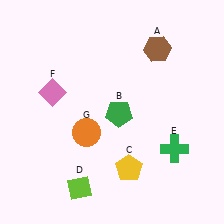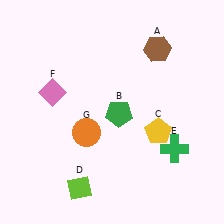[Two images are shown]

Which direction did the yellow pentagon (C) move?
The yellow pentagon (C) moved up.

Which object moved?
The yellow pentagon (C) moved up.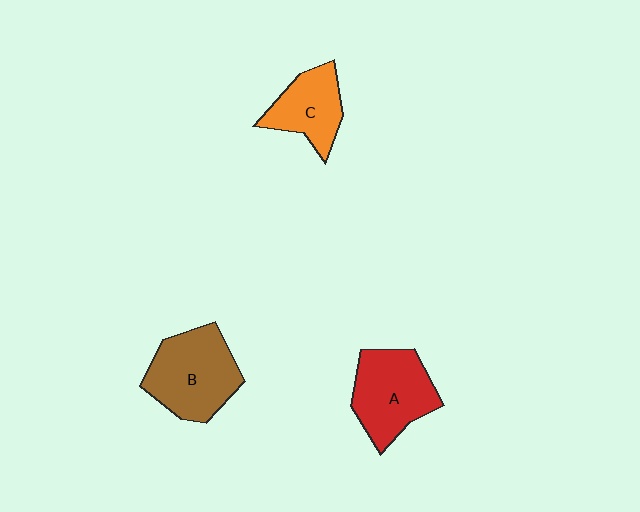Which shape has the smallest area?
Shape C (orange).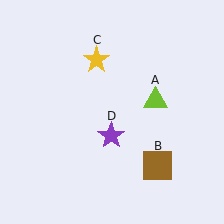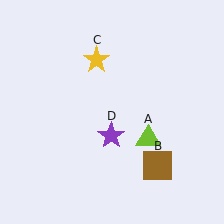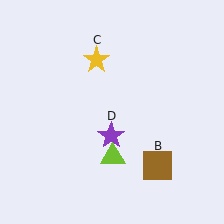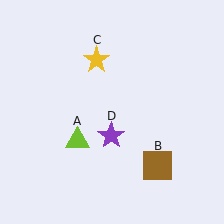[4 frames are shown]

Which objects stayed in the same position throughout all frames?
Brown square (object B) and yellow star (object C) and purple star (object D) remained stationary.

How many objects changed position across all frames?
1 object changed position: lime triangle (object A).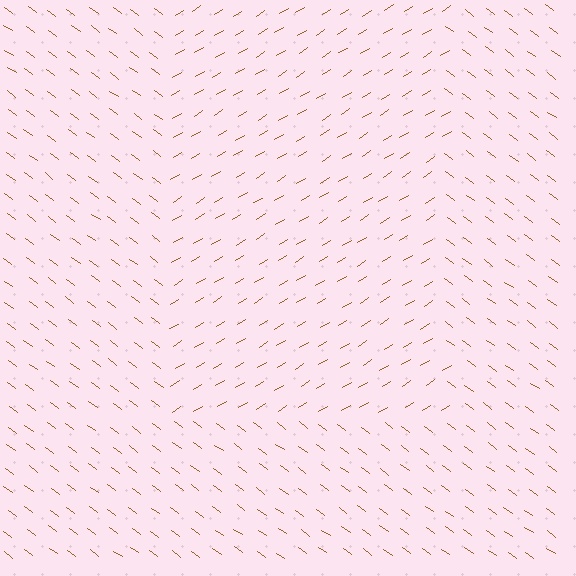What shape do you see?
I see a rectangle.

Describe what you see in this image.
The image is filled with small brown line segments. A rectangle region in the image has lines oriented differently from the surrounding lines, creating a visible texture boundary.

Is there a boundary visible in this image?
Yes, there is a texture boundary formed by a change in line orientation.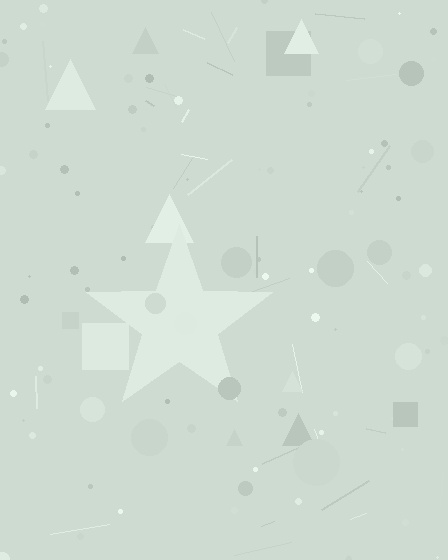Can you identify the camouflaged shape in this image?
The camouflaged shape is a star.